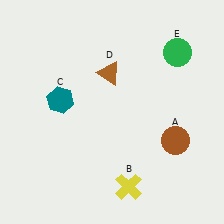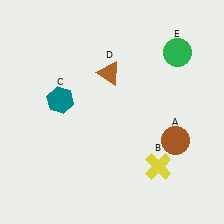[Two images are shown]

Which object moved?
The yellow cross (B) moved right.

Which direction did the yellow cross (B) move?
The yellow cross (B) moved right.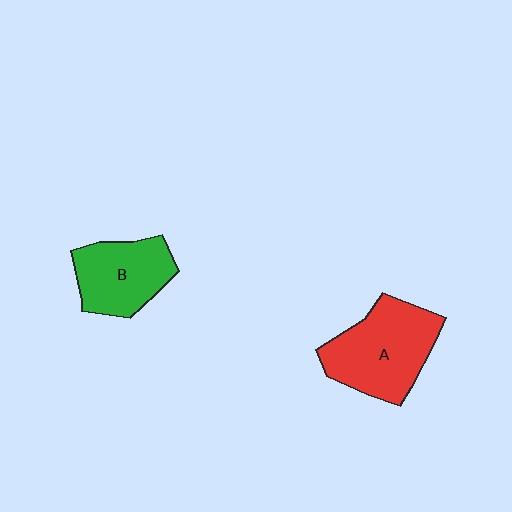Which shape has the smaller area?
Shape B (green).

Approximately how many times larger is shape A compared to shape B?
Approximately 1.3 times.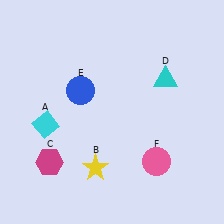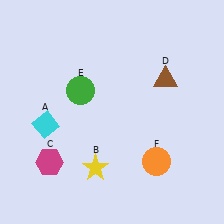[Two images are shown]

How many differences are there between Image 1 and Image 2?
There are 3 differences between the two images.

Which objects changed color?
D changed from cyan to brown. E changed from blue to green. F changed from pink to orange.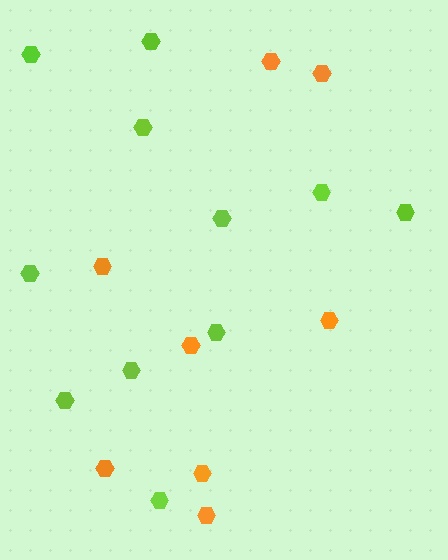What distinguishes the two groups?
There are 2 groups: one group of orange hexagons (8) and one group of lime hexagons (11).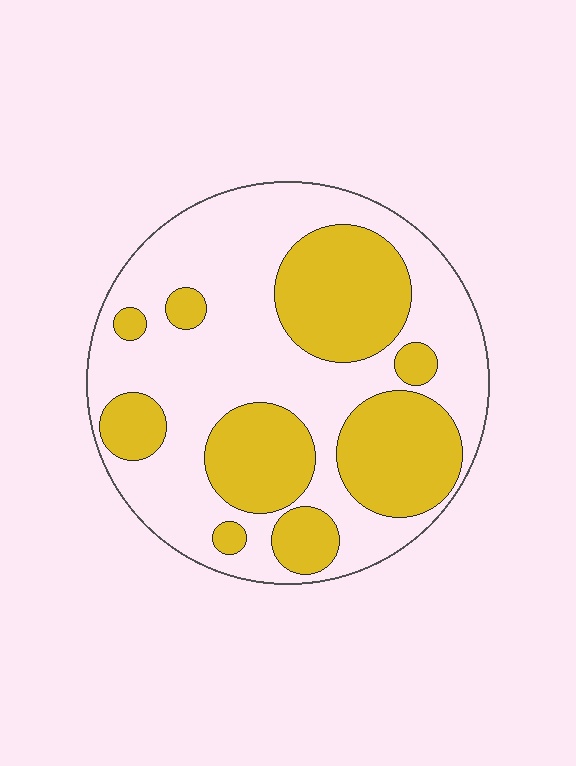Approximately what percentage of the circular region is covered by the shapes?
Approximately 40%.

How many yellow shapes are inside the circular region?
9.